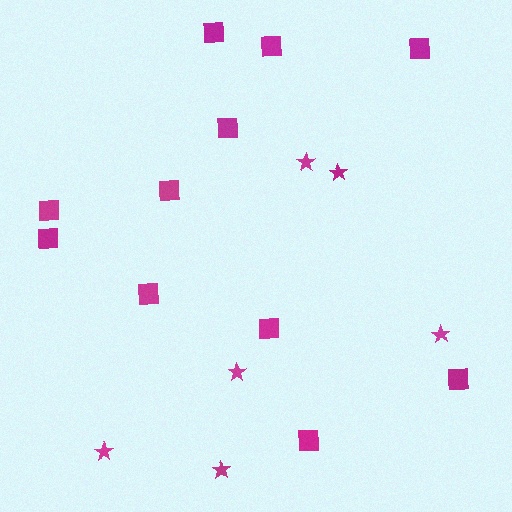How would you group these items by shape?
There are 2 groups: one group of squares (11) and one group of stars (6).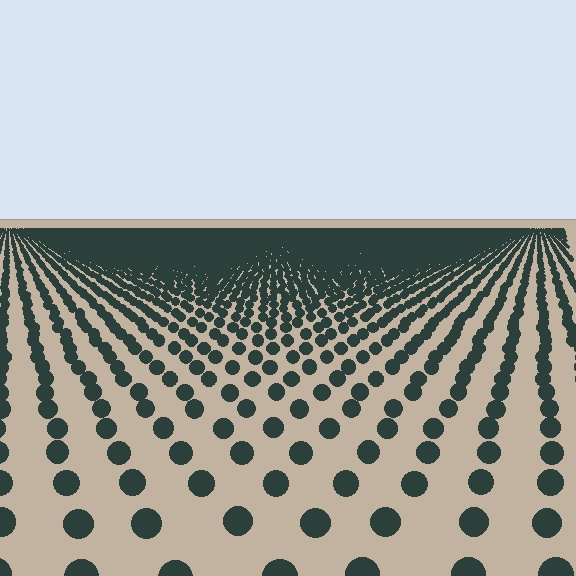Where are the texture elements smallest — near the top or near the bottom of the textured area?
Near the top.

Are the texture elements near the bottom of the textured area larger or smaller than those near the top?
Larger. Near the bottom, elements are closer to the viewer and appear at a bigger on-screen size.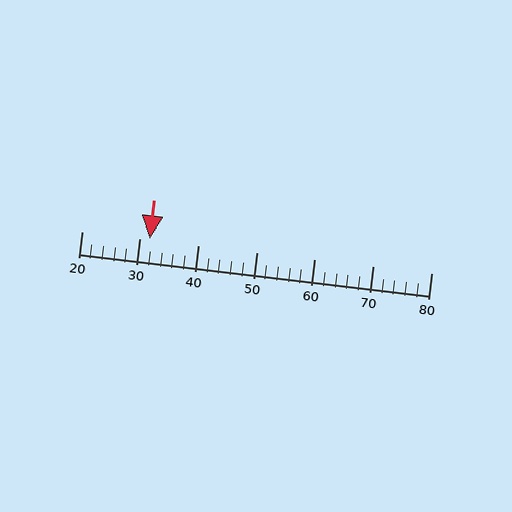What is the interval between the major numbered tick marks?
The major tick marks are spaced 10 units apart.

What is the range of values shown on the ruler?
The ruler shows values from 20 to 80.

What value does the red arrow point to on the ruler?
The red arrow points to approximately 32.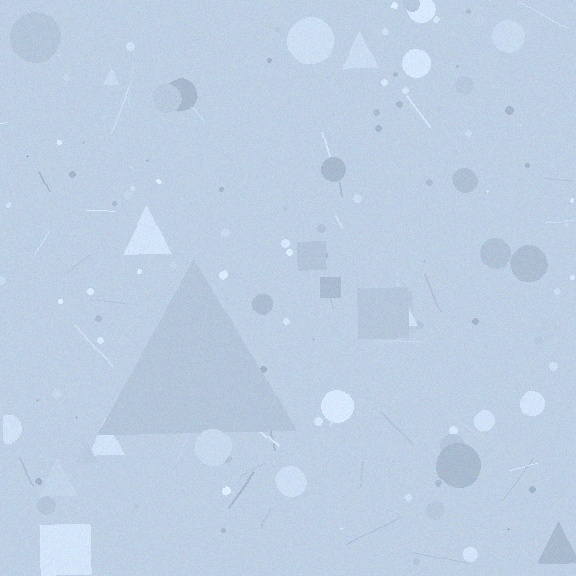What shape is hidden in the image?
A triangle is hidden in the image.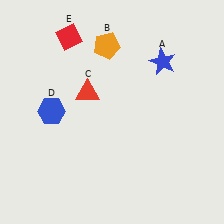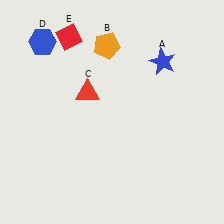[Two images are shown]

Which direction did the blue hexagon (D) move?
The blue hexagon (D) moved up.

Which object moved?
The blue hexagon (D) moved up.